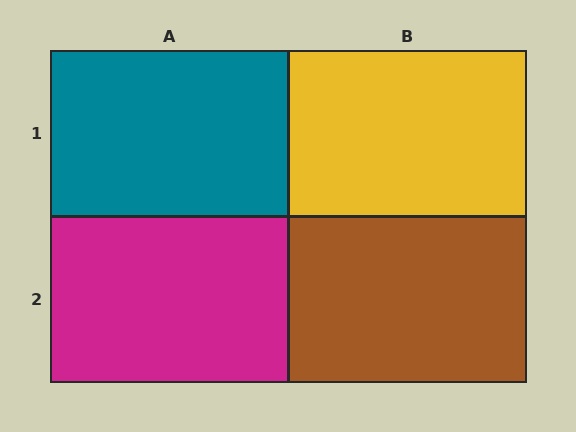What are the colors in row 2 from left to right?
Magenta, brown.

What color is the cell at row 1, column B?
Yellow.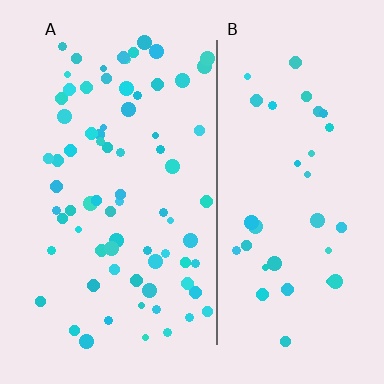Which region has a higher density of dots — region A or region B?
A (the left).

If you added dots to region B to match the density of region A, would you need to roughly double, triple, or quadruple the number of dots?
Approximately double.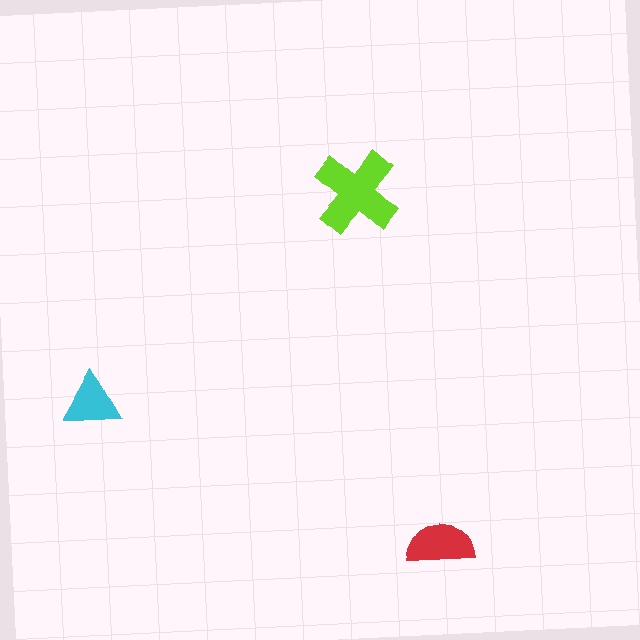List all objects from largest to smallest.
The lime cross, the red semicircle, the cyan triangle.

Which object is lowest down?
The red semicircle is bottommost.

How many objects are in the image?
There are 3 objects in the image.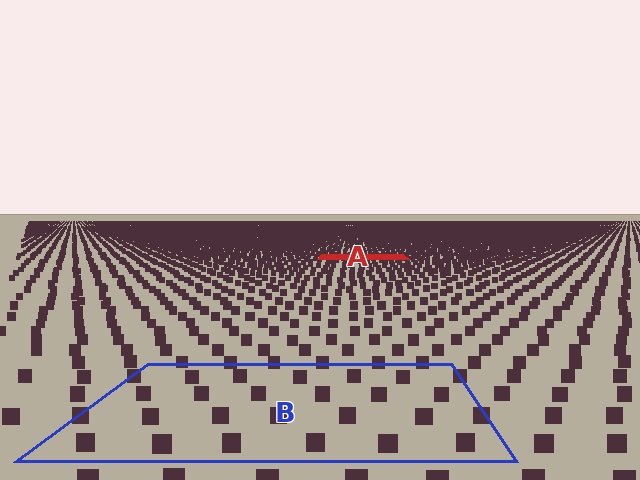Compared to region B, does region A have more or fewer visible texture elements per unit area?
Region A has more texture elements per unit area — they are packed more densely because it is farther away.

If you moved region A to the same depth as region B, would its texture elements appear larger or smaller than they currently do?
They would appear larger. At a closer depth, the same texture elements are projected at a bigger on-screen size.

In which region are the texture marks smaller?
The texture marks are smaller in region A, because it is farther away.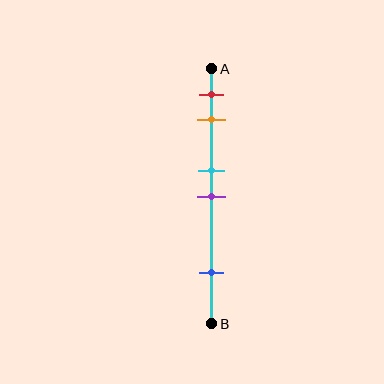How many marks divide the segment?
There are 5 marks dividing the segment.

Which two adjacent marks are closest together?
The cyan and purple marks are the closest adjacent pair.